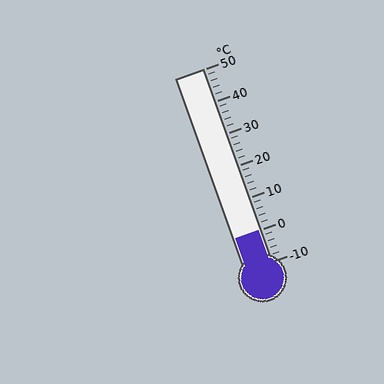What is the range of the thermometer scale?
The thermometer scale ranges from -10°C to 50°C.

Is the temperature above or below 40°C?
The temperature is below 40°C.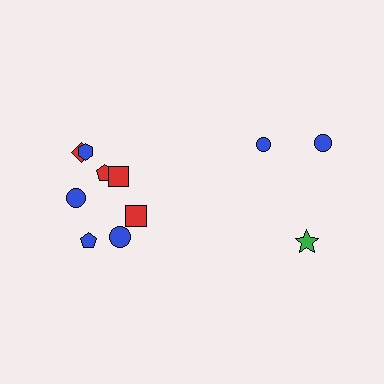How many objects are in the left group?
There are 8 objects.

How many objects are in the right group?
There are 3 objects.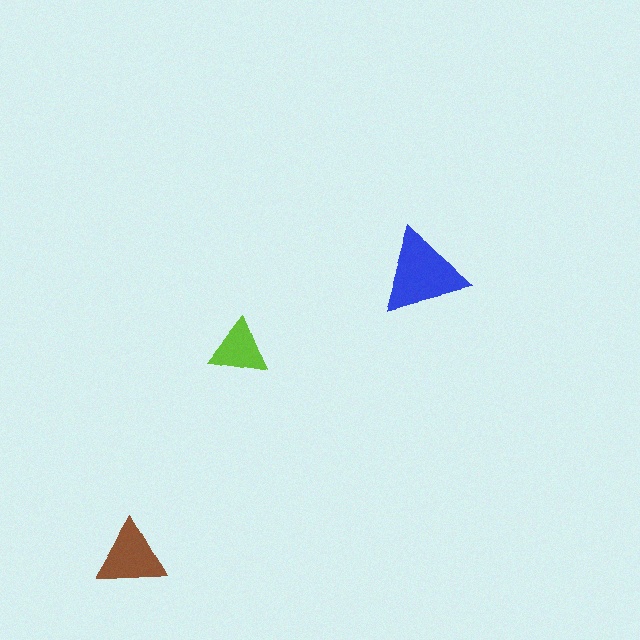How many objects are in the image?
There are 3 objects in the image.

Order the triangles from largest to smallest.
the blue one, the brown one, the lime one.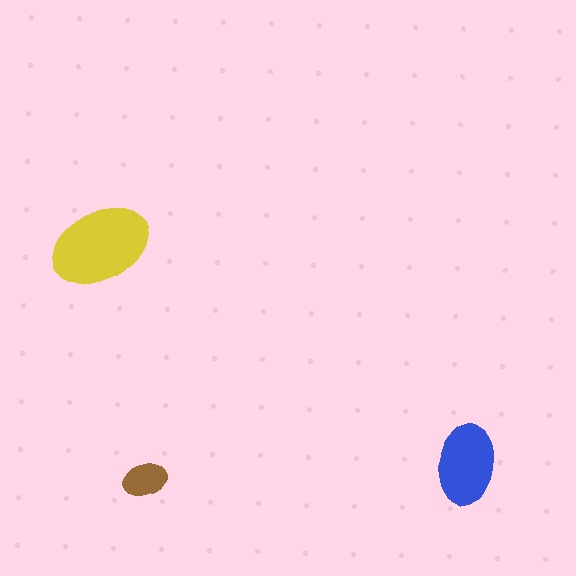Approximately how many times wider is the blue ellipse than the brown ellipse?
About 2 times wider.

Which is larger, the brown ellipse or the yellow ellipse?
The yellow one.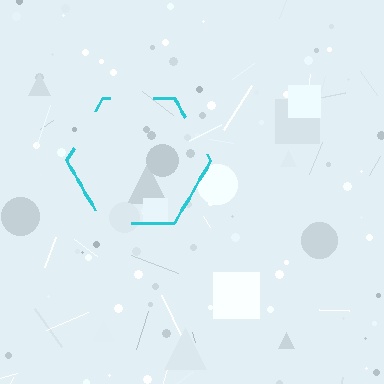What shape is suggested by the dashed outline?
The dashed outline suggests a hexagon.